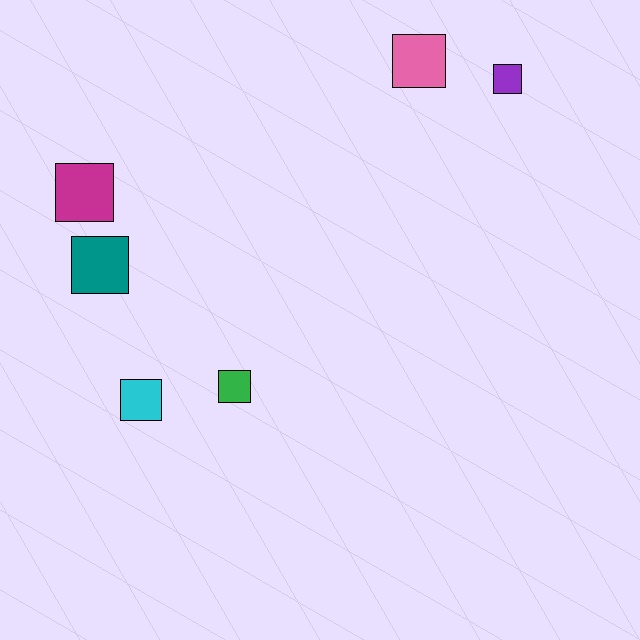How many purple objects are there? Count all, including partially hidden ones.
There is 1 purple object.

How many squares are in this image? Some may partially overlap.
There are 6 squares.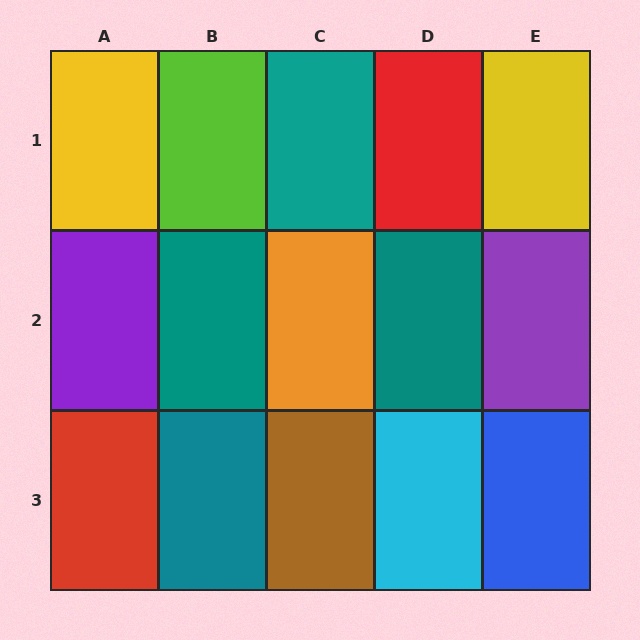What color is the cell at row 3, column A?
Red.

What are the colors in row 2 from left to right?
Purple, teal, orange, teal, purple.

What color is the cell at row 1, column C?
Teal.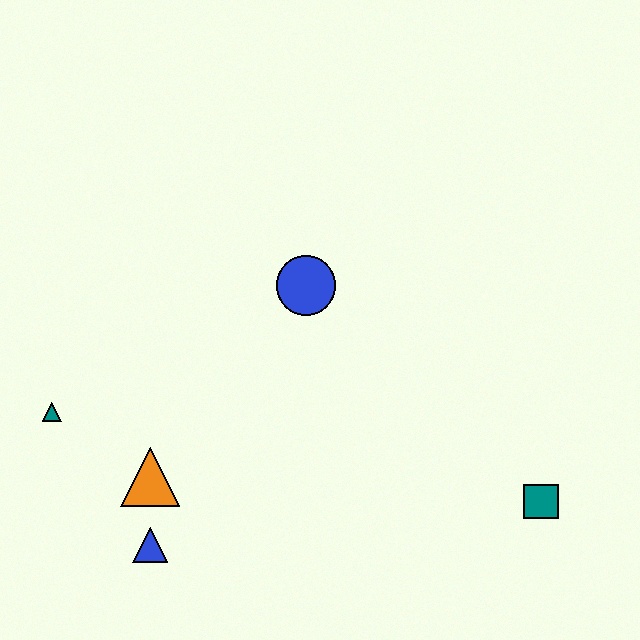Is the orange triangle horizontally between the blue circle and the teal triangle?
Yes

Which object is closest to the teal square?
The blue circle is closest to the teal square.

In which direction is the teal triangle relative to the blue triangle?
The teal triangle is above the blue triangle.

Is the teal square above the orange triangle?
No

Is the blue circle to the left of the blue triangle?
No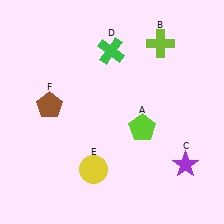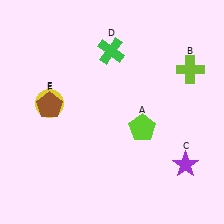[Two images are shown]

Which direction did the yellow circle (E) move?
The yellow circle (E) moved up.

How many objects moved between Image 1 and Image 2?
2 objects moved between the two images.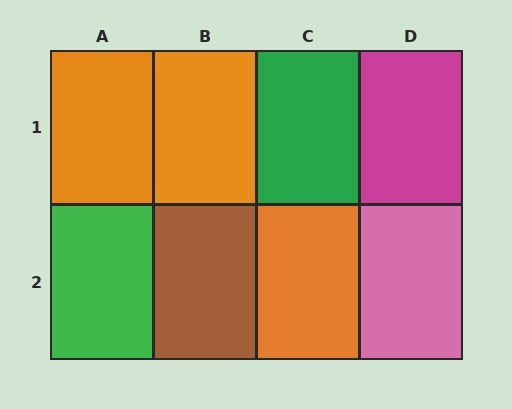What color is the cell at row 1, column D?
Magenta.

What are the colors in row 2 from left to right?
Green, brown, orange, pink.